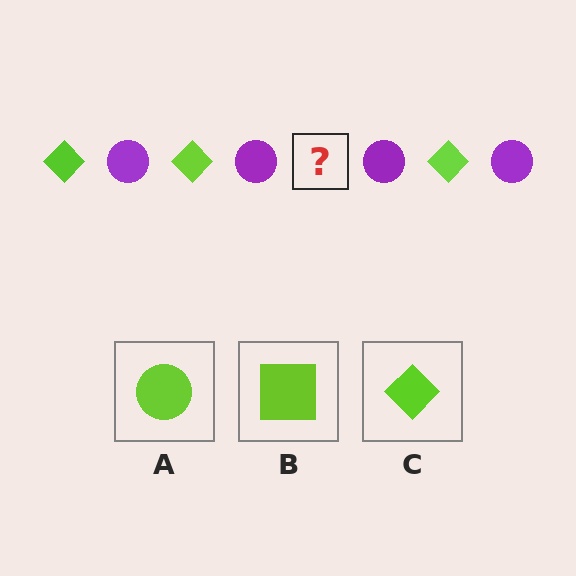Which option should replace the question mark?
Option C.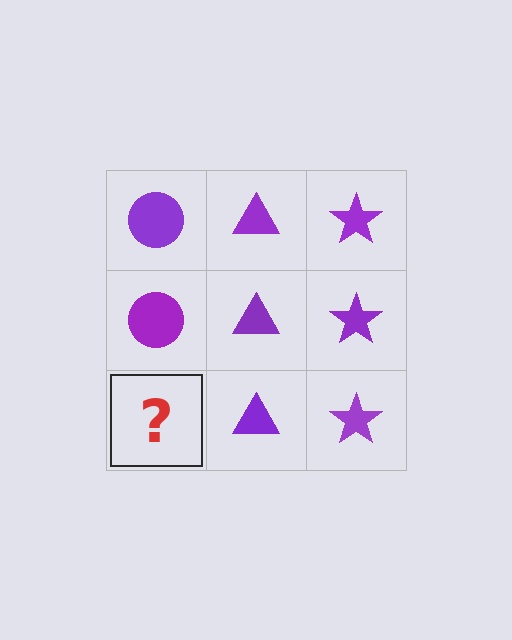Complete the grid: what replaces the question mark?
The question mark should be replaced with a purple circle.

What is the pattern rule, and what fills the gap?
The rule is that each column has a consistent shape. The gap should be filled with a purple circle.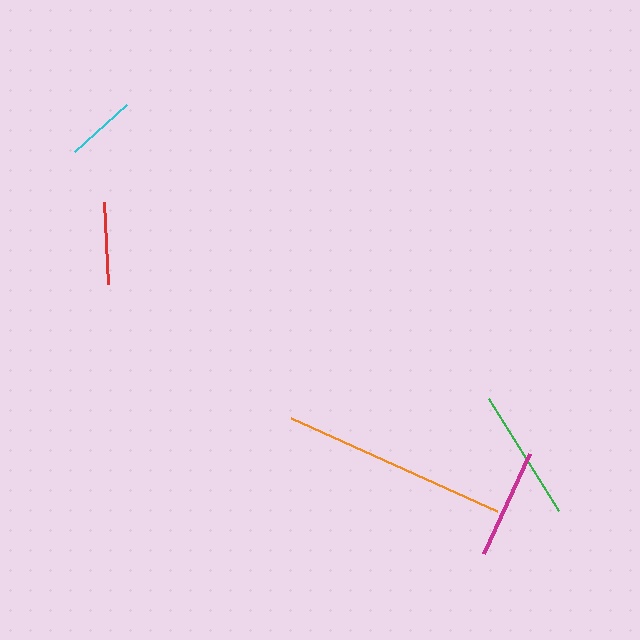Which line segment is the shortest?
The cyan line is the shortest at approximately 70 pixels.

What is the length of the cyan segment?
The cyan segment is approximately 70 pixels long.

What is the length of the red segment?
The red segment is approximately 83 pixels long.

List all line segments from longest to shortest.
From longest to shortest: orange, green, magenta, red, cyan.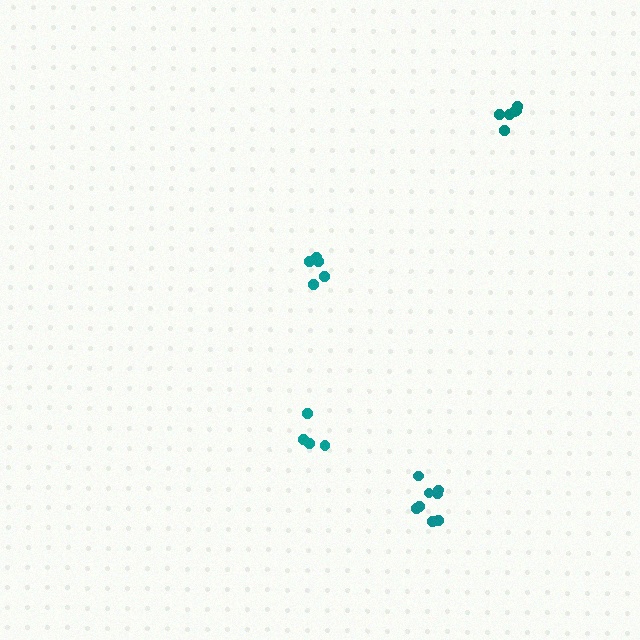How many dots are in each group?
Group 1: 5 dots, Group 2: 5 dots, Group 3: 6 dots, Group 4: 8 dots (24 total).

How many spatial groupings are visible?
There are 4 spatial groupings.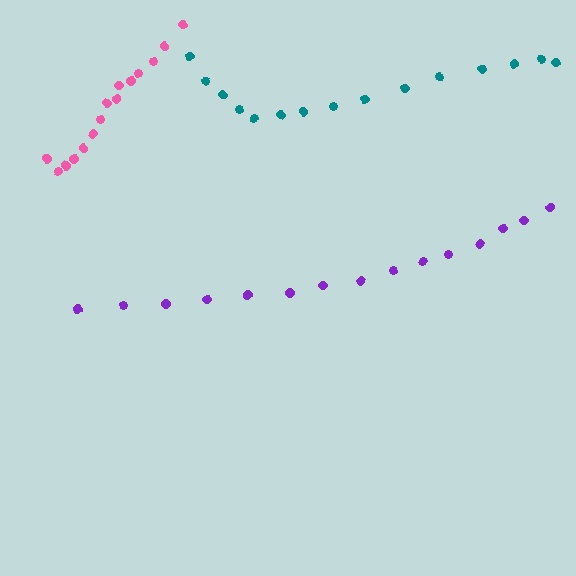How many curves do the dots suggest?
There are 3 distinct paths.